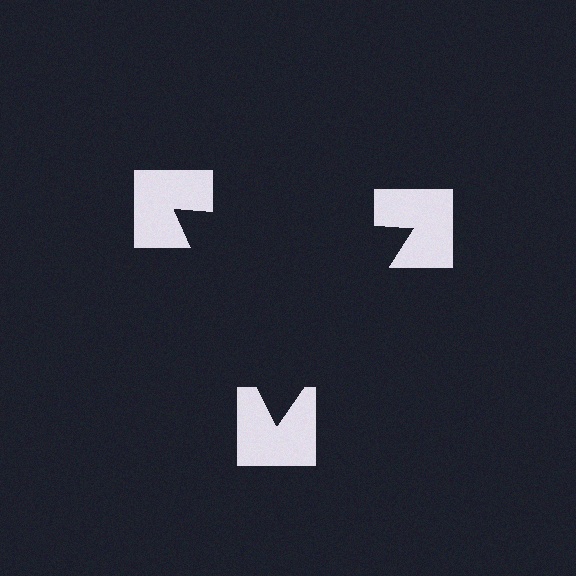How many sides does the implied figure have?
3 sides.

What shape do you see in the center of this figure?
An illusory triangle — its edges are inferred from the aligned wedge cuts in the notched squares, not physically drawn.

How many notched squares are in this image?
There are 3 — one at each vertex of the illusory triangle.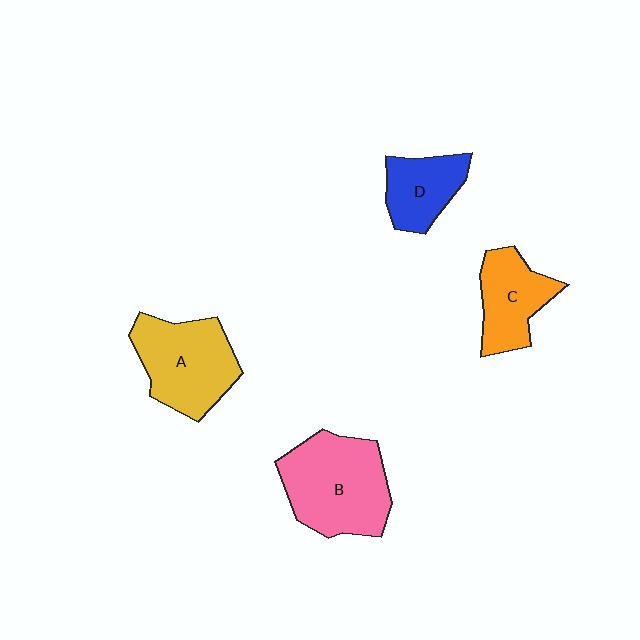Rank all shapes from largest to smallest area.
From largest to smallest: B (pink), A (yellow), C (orange), D (blue).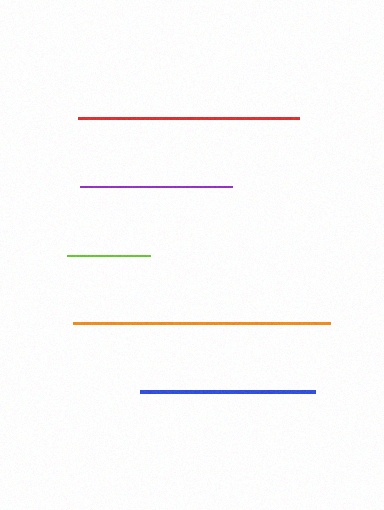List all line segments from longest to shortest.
From longest to shortest: orange, red, blue, purple, lime.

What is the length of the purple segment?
The purple segment is approximately 152 pixels long.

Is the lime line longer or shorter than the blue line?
The blue line is longer than the lime line.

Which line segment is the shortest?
The lime line is the shortest at approximately 83 pixels.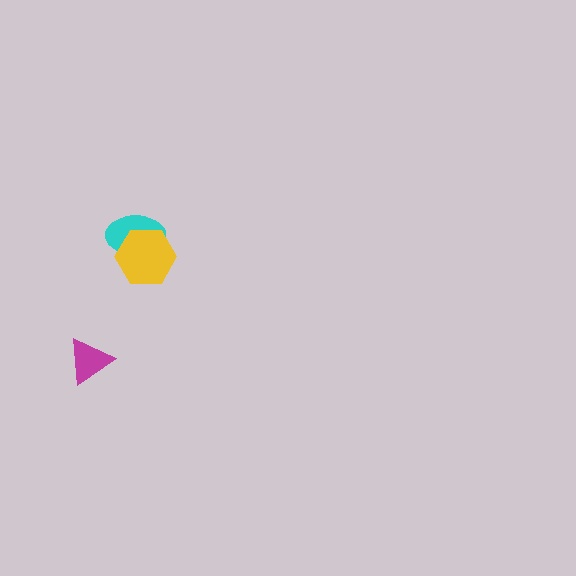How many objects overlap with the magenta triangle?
0 objects overlap with the magenta triangle.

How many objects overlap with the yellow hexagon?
1 object overlaps with the yellow hexagon.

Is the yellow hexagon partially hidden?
No, no other shape covers it.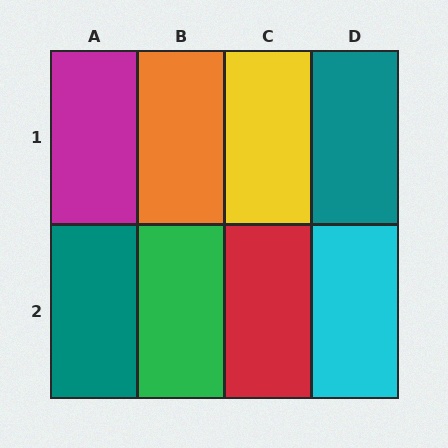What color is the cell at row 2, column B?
Green.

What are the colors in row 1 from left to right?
Magenta, orange, yellow, teal.